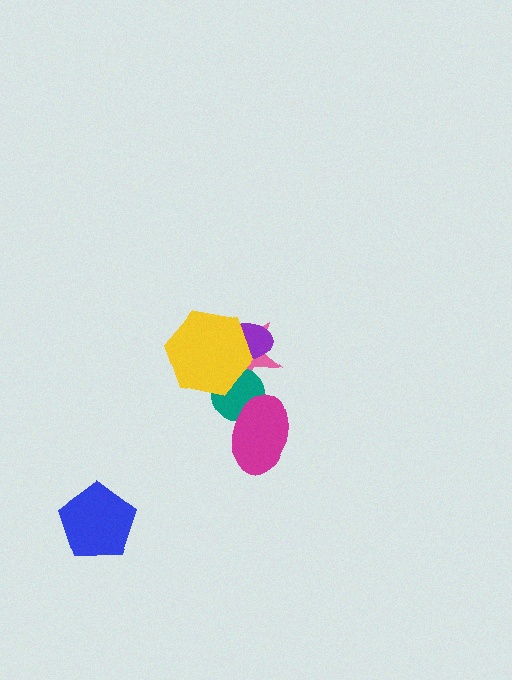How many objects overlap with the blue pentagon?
0 objects overlap with the blue pentagon.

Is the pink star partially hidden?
Yes, it is partially covered by another shape.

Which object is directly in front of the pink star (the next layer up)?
The teal circle is directly in front of the pink star.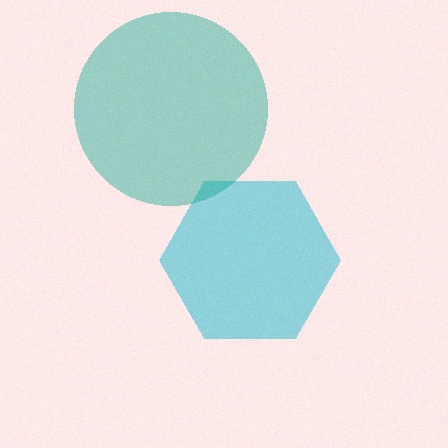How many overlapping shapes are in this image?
There are 2 overlapping shapes in the image.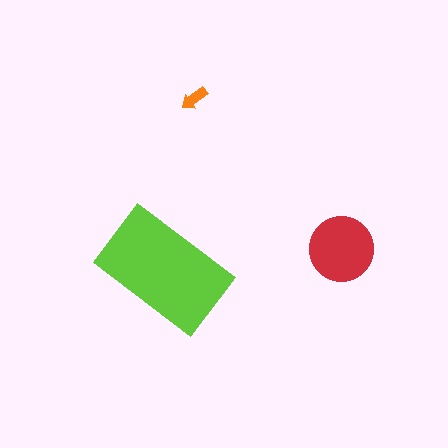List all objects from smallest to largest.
The orange arrow, the red circle, the lime rectangle.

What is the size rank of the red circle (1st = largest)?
2nd.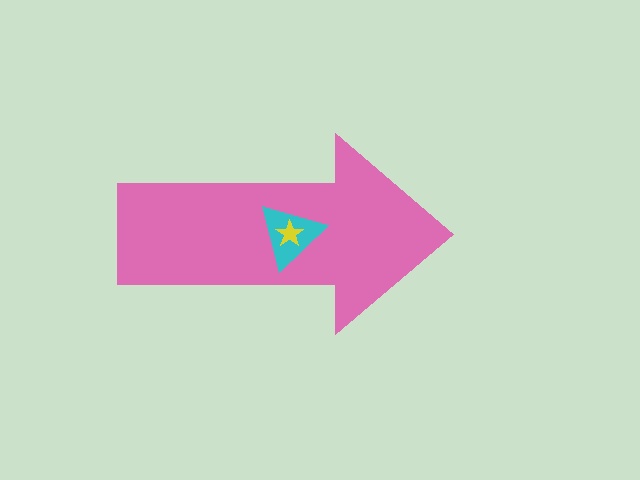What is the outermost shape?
The pink arrow.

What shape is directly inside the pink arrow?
The cyan triangle.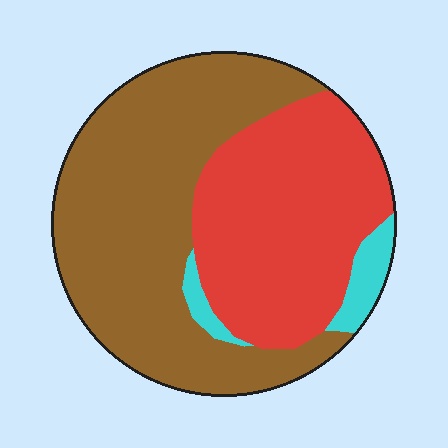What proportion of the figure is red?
Red covers 39% of the figure.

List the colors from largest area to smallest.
From largest to smallest: brown, red, cyan.